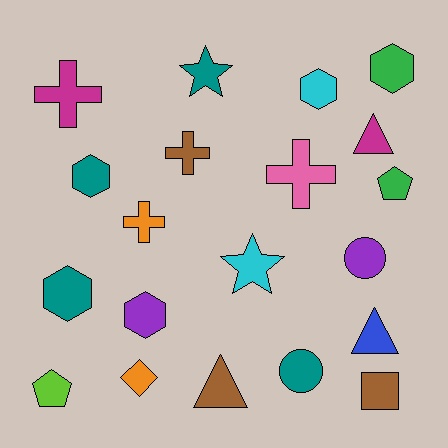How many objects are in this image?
There are 20 objects.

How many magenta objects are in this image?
There are 2 magenta objects.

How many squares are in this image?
There is 1 square.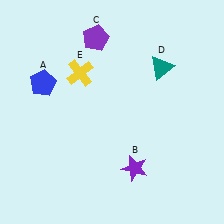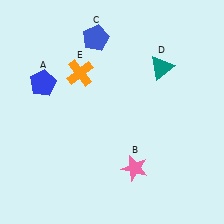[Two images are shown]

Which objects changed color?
B changed from purple to pink. C changed from purple to blue. E changed from yellow to orange.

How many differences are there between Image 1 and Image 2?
There are 3 differences between the two images.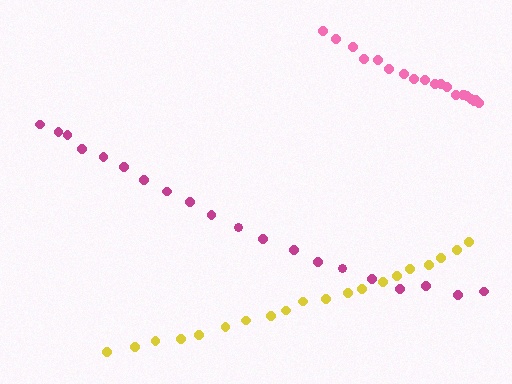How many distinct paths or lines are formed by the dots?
There are 3 distinct paths.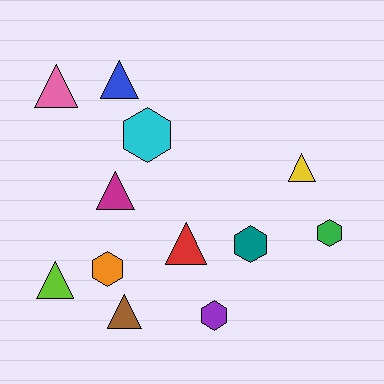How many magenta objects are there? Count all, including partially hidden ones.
There is 1 magenta object.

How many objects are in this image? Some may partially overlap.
There are 12 objects.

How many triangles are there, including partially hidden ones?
There are 7 triangles.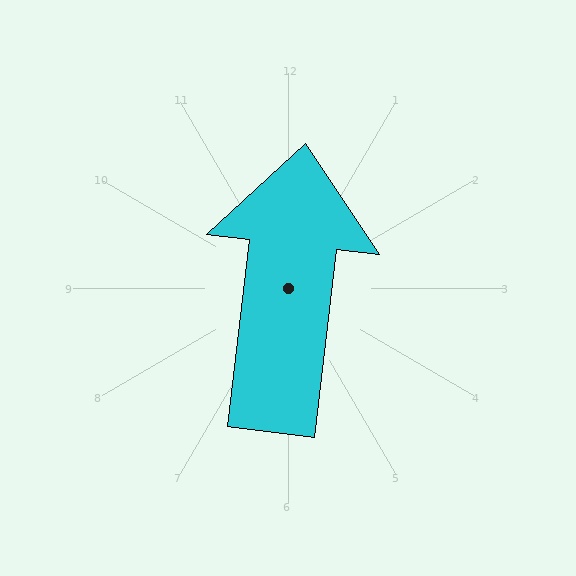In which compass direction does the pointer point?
North.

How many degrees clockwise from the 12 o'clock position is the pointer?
Approximately 7 degrees.